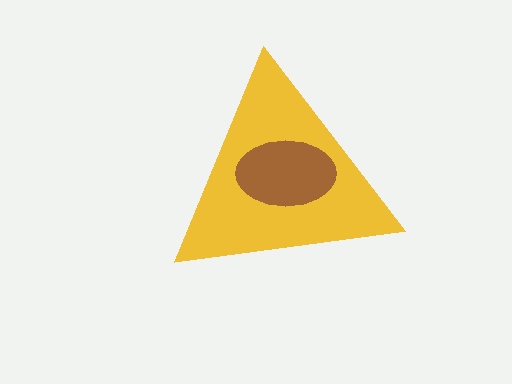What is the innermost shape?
The brown ellipse.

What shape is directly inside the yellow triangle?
The brown ellipse.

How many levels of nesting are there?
2.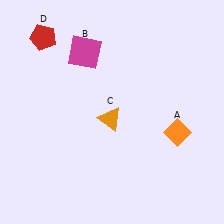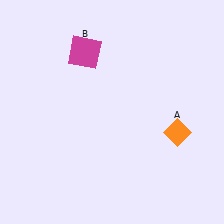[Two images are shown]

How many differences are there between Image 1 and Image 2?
There are 2 differences between the two images.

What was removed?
The red pentagon (D), the orange triangle (C) were removed in Image 2.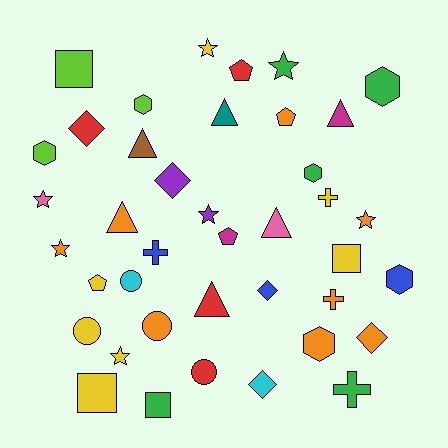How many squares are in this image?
There are 4 squares.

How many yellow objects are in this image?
There are 7 yellow objects.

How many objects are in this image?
There are 40 objects.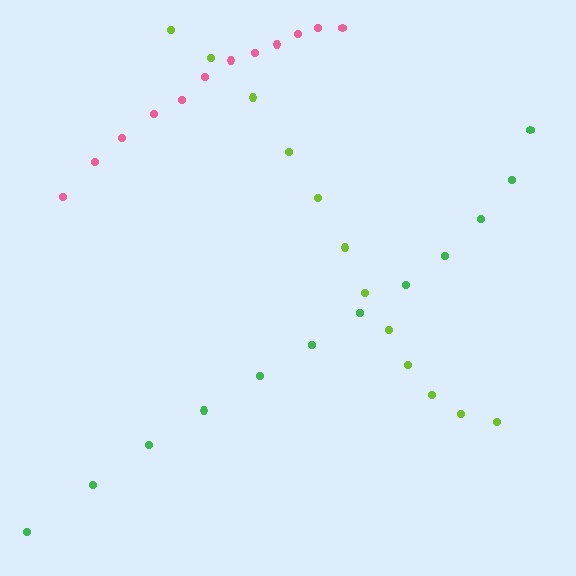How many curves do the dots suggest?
There are 3 distinct paths.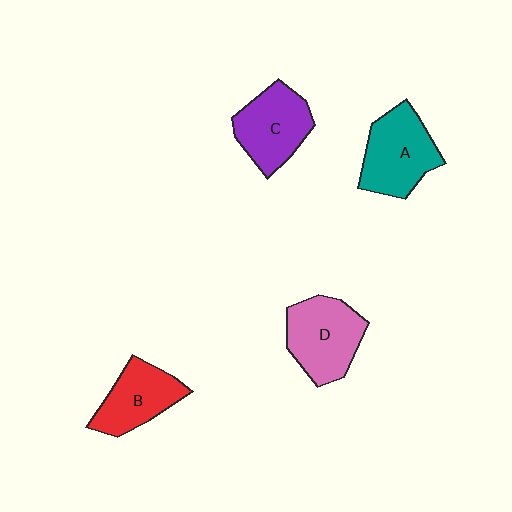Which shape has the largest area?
Shape D (pink).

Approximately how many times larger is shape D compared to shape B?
Approximately 1.2 times.